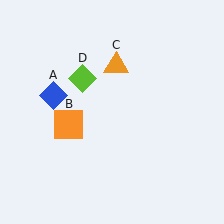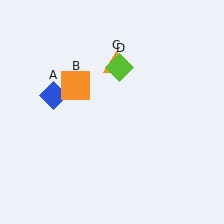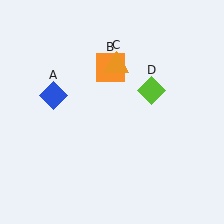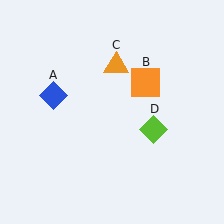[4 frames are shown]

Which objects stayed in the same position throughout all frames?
Blue diamond (object A) and orange triangle (object C) remained stationary.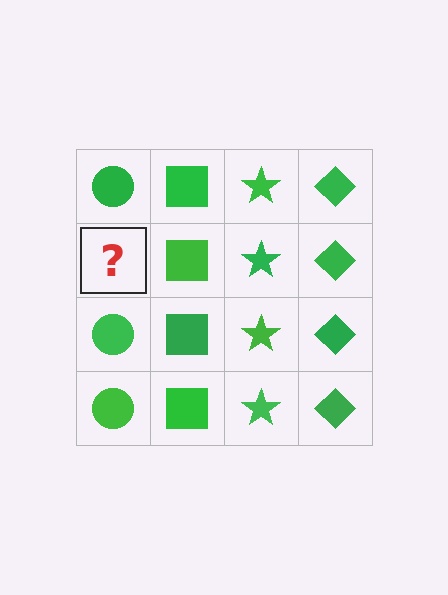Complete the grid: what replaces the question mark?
The question mark should be replaced with a green circle.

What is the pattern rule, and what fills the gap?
The rule is that each column has a consistent shape. The gap should be filled with a green circle.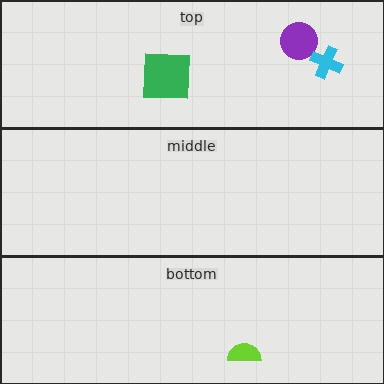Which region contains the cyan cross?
The top region.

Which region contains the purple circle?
The top region.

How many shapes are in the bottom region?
1.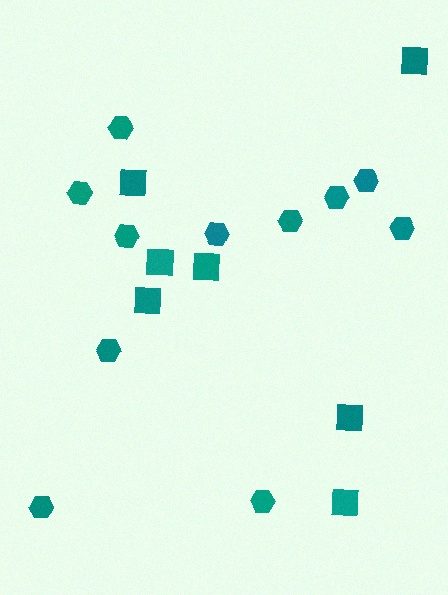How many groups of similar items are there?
There are 2 groups: one group of squares (7) and one group of hexagons (11).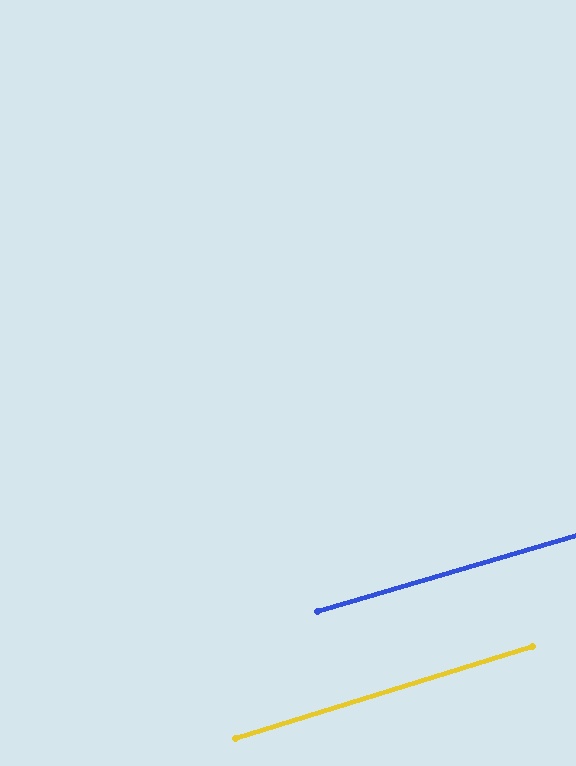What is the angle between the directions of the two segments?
Approximately 1 degree.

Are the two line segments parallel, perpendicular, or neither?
Parallel — their directions differ by only 0.9°.